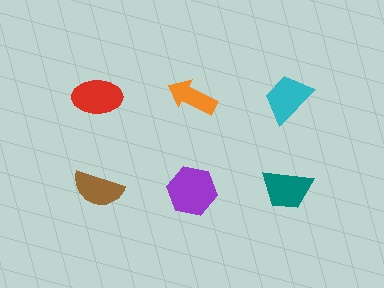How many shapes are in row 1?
3 shapes.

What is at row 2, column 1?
A brown semicircle.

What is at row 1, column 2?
An orange arrow.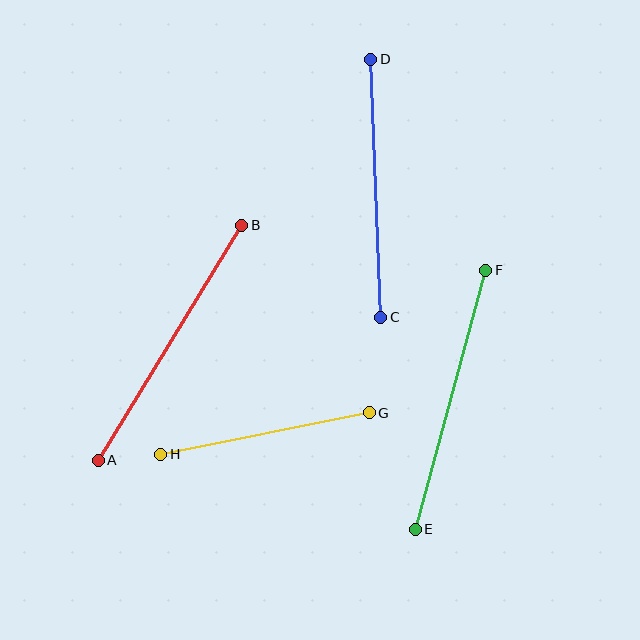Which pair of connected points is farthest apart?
Points A and B are farthest apart.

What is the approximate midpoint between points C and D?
The midpoint is at approximately (376, 188) pixels.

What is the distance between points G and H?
The distance is approximately 213 pixels.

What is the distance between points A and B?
The distance is approximately 275 pixels.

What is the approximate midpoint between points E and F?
The midpoint is at approximately (451, 400) pixels.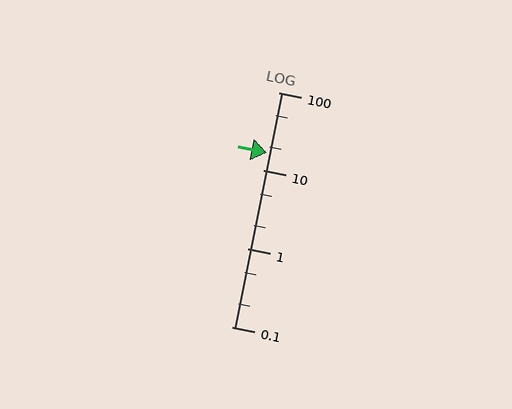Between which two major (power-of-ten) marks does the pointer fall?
The pointer is between 10 and 100.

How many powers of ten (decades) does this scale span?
The scale spans 3 decades, from 0.1 to 100.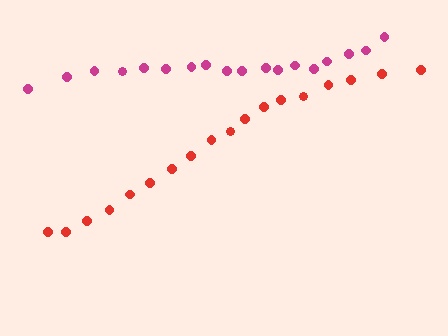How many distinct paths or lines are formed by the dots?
There are 2 distinct paths.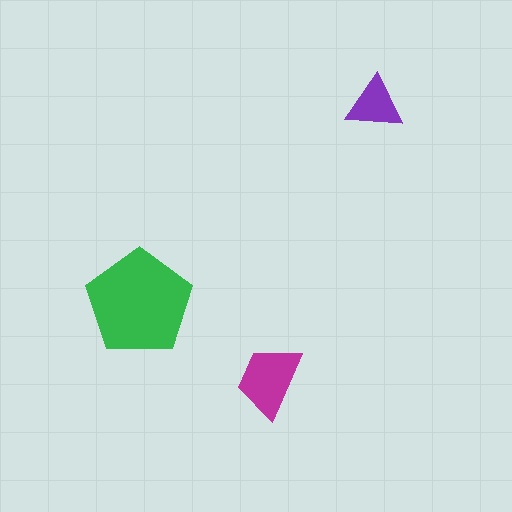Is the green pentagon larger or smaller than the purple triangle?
Larger.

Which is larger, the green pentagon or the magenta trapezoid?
The green pentagon.